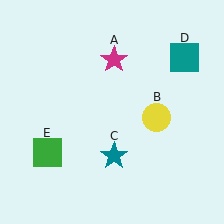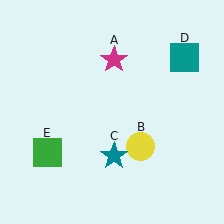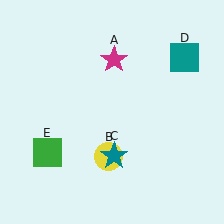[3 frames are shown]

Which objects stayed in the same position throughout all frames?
Magenta star (object A) and teal star (object C) and teal square (object D) and green square (object E) remained stationary.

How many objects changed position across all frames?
1 object changed position: yellow circle (object B).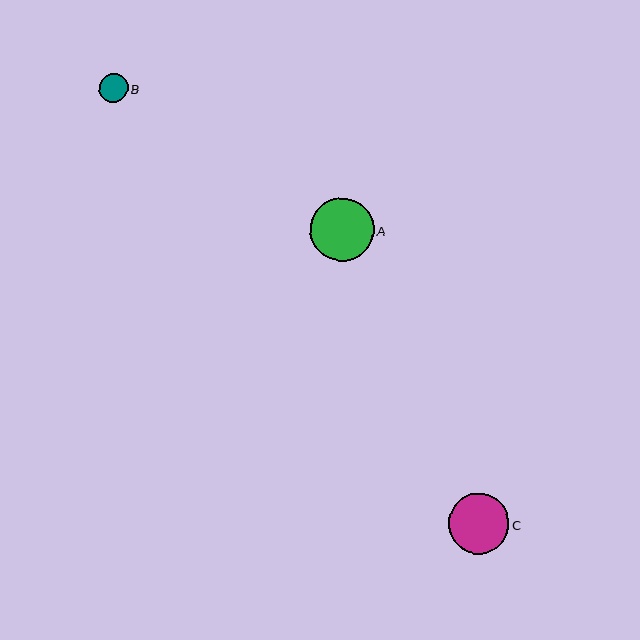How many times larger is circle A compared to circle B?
Circle A is approximately 2.2 times the size of circle B.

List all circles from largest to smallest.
From largest to smallest: A, C, B.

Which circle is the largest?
Circle A is the largest with a size of approximately 63 pixels.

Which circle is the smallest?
Circle B is the smallest with a size of approximately 29 pixels.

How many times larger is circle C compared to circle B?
Circle C is approximately 2.1 times the size of circle B.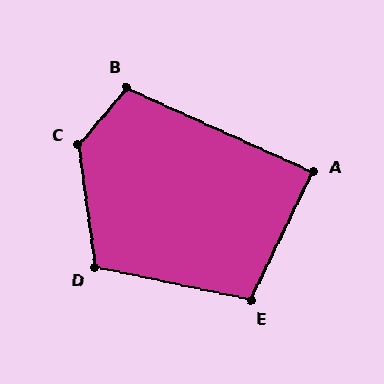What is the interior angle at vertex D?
Approximately 109 degrees (obtuse).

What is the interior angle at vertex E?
Approximately 104 degrees (obtuse).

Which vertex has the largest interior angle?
C, at approximately 132 degrees.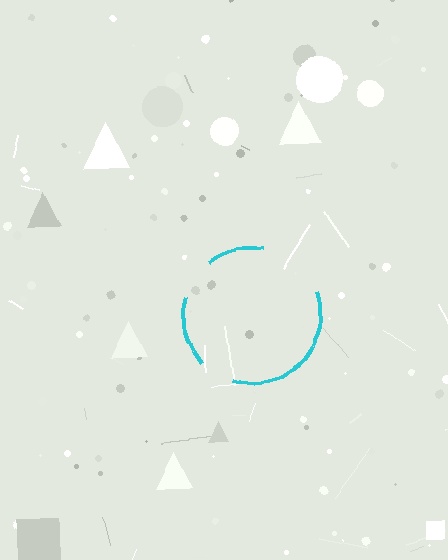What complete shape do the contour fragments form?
The contour fragments form a circle.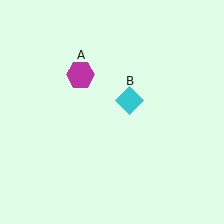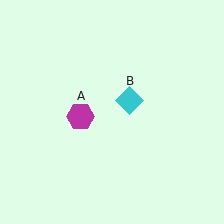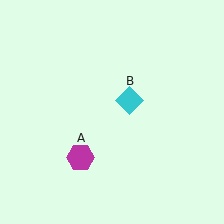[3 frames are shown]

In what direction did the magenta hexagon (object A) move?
The magenta hexagon (object A) moved down.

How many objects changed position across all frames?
1 object changed position: magenta hexagon (object A).